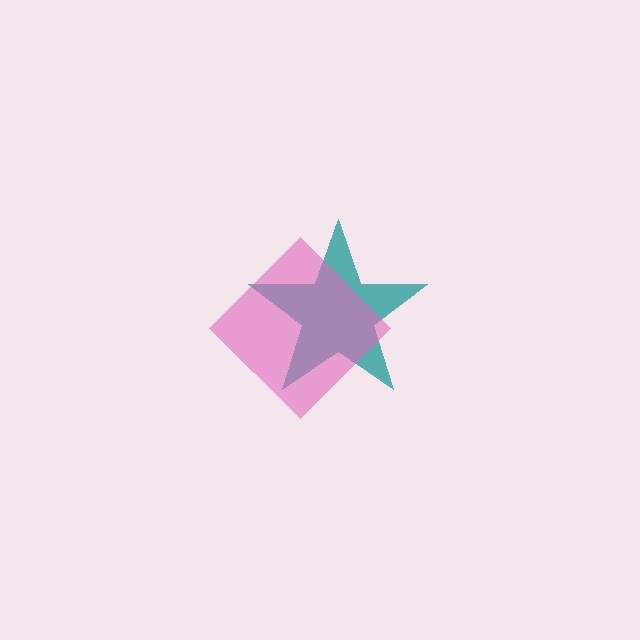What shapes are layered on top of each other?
The layered shapes are: a teal star, a pink diamond.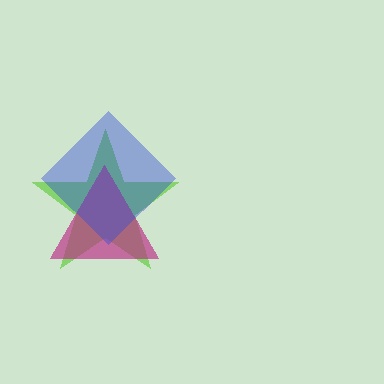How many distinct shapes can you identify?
There are 3 distinct shapes: a lime star, a magenta triangle, a blue diamond.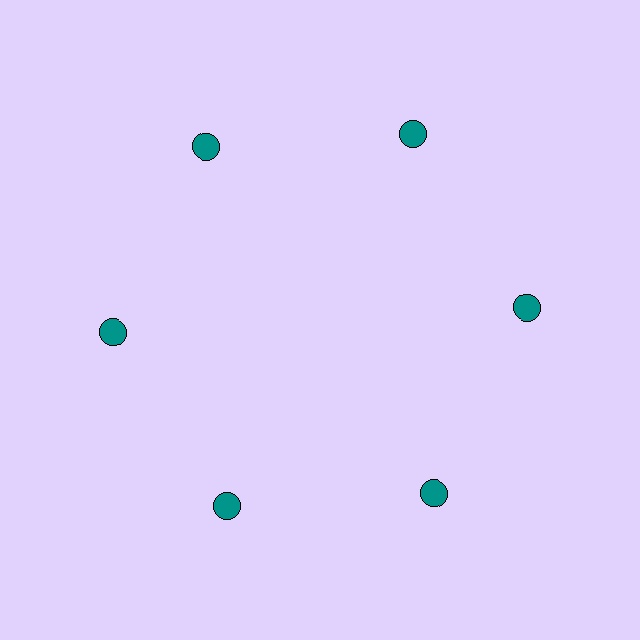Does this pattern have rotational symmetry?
Yes, this pattern has 6-fold rotational symmetry. It looks the same after rotating 60 degrees around the center.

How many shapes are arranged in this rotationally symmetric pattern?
There are 6 shapes, arranged in 6 groups of 1.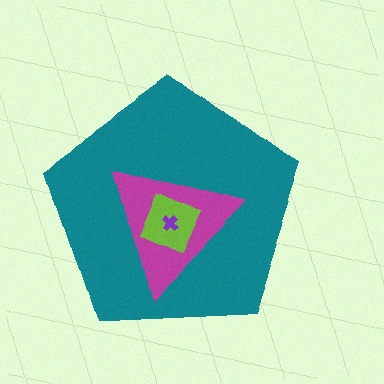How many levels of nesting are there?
4.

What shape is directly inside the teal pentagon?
The magenta triangle.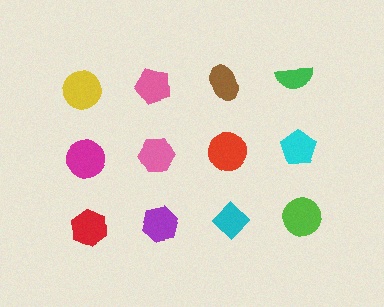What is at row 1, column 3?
A brown ellipse.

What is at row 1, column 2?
A pink pentagon.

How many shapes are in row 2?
4 shapes.